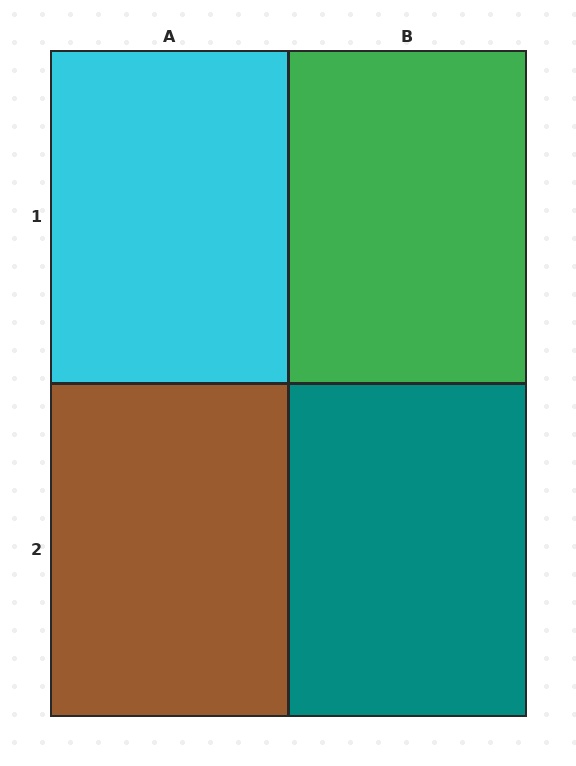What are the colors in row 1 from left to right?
Cyan, green.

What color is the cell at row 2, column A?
Brown.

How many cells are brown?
1 cell is brown.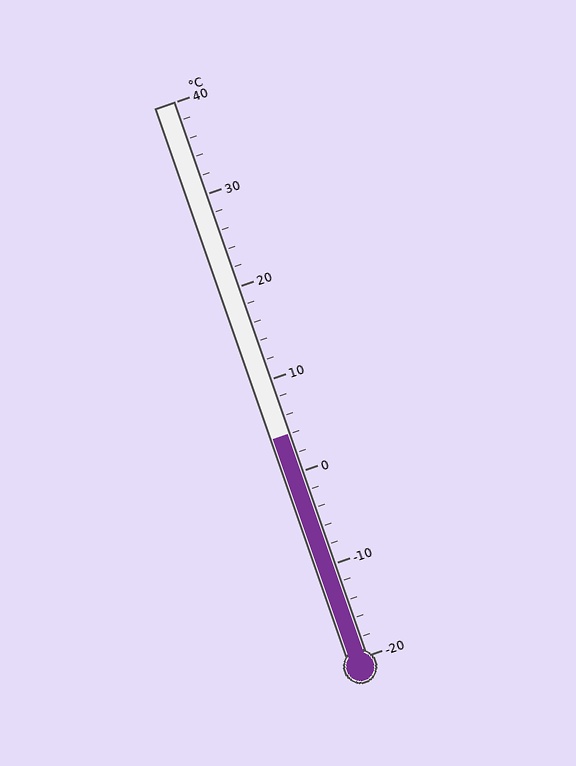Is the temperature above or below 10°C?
The temperature is below 10°C.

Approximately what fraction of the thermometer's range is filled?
The thermometer is filled to approximately 40% of its range.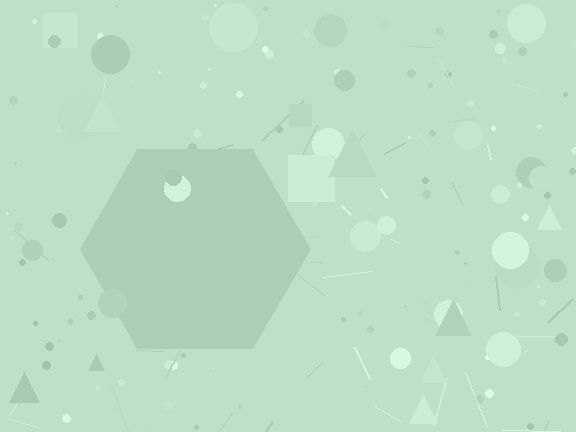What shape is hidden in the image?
A hexagon is hidden in the image.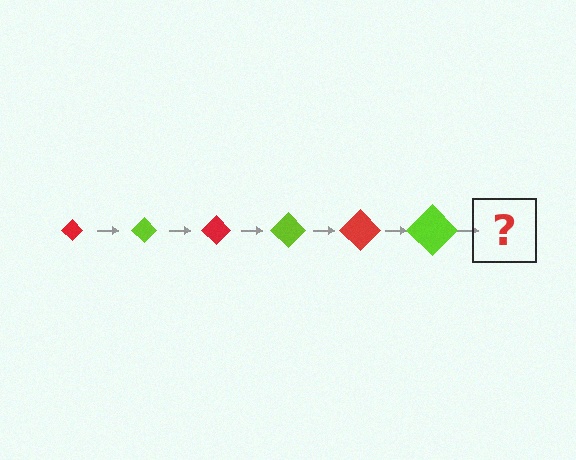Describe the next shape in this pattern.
It should be a red diamond, larger than the previous one.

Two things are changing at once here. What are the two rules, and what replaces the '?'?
The two rules are that the diamond grows larger each step and the color cycles through red and lime. The '?' should be a red diamond, larger than the previous one.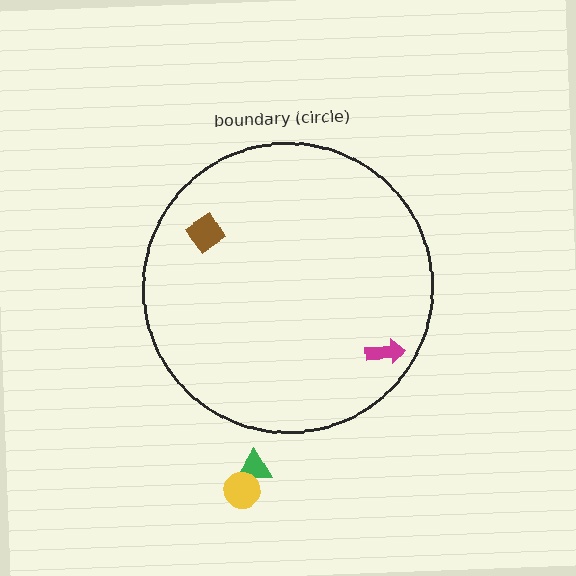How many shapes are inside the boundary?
2 inside, 2 outside.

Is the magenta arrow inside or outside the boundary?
Inside.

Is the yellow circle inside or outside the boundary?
Outside.